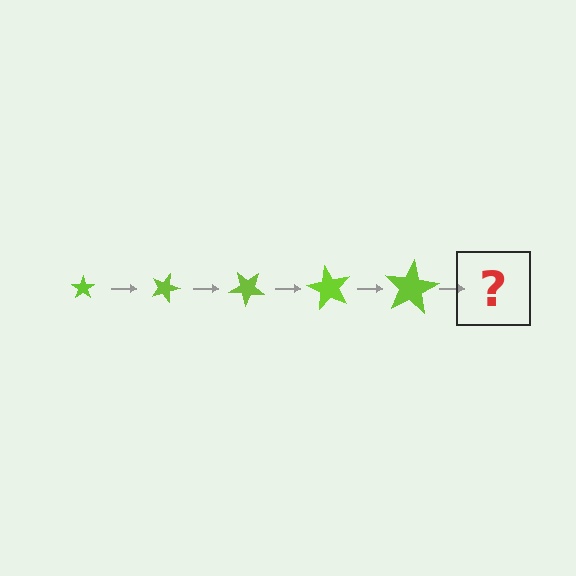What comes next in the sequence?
The next element should be a star, larger than the previous one and rotated 100 degrees from the start.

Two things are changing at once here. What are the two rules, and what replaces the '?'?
The two rules are that the star grows larger each step and it rotates 20 degrees each step. The '?' should be a star, larger than the previous one and rotated 100 degrees from the start.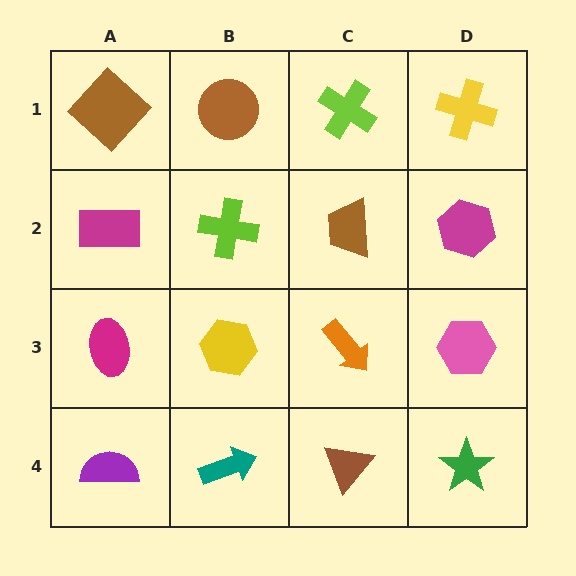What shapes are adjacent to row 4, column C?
An orange arrow (row 3, column C), a teal arrow (row 4, column B), a green star (row 4, column D).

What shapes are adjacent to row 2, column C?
A lime cross (row 1, column C), an orange arrow (row 3, column C), a lime cross (row 2, column B), a magenta hexagon (row 2, column D).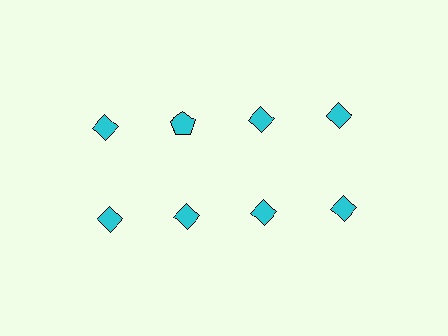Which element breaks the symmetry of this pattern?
The cyan pentagon in the top row, second from left column breaks the symmetry. All other shapes are cyan diamonds.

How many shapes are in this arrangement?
There are 8 shapes arranged in a grid pattern.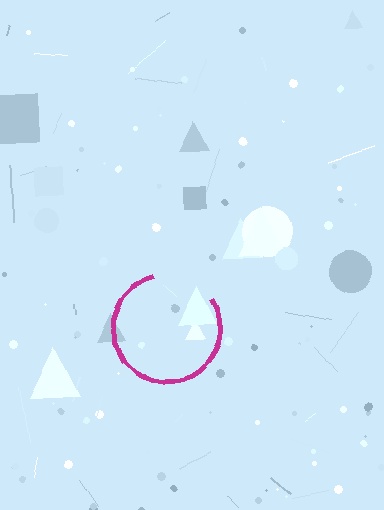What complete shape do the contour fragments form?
The contour fragments form a circle.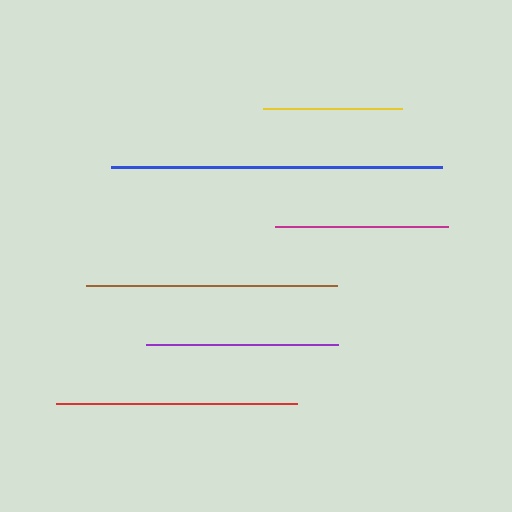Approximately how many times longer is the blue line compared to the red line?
The blue line is approximately 1.4 times the length of the red line.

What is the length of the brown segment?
The brown segment is approximately 250 pixels long.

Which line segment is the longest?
The blue line is the longest at approximately 331 pixels.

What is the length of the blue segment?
The blue segment is approximately 331 pixels long.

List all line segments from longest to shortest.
From longest to shortest: blue, brown, red, purple, magenta, yellow.